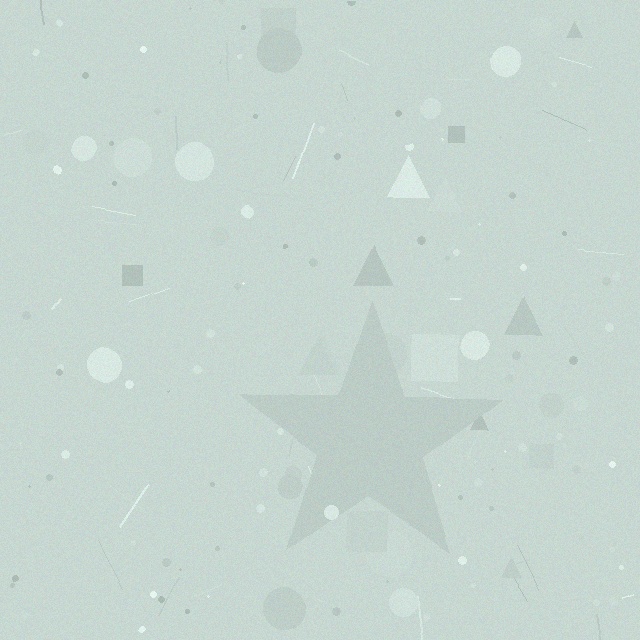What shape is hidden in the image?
A star is hidden in the image.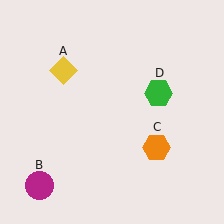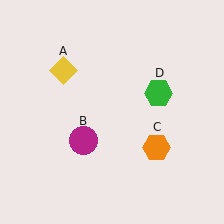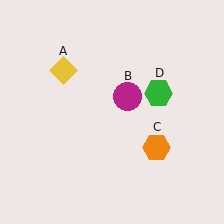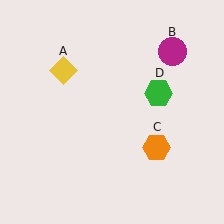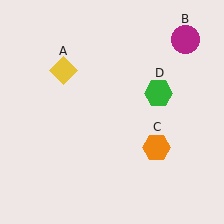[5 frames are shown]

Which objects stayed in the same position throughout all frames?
Yellow diamond (object A) and orange hexagon (object C) and green hexagon (object D) remained stationary.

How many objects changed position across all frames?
1 object changed position: magenta circle (object B).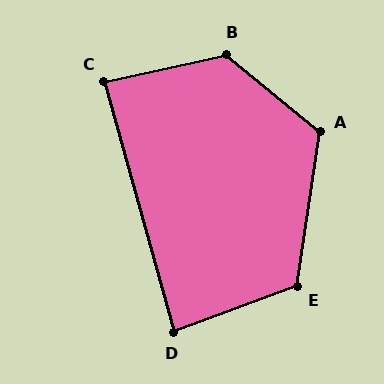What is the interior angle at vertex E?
Approximately 119 degrees (obtuse).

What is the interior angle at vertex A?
Approximately 121 degrees (obtuse).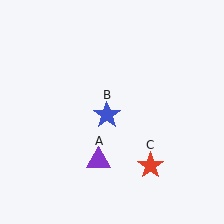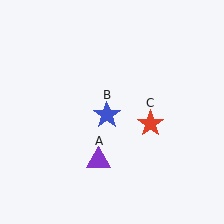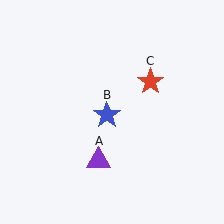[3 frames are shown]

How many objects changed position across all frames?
1 object changed position: red star (object C).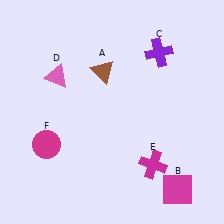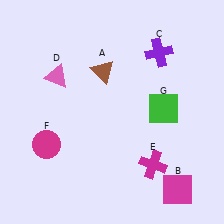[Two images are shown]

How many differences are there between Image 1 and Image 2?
There is 1 difference between the two images.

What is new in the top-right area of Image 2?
A green square (G) was added in the top-right area of Image 2.